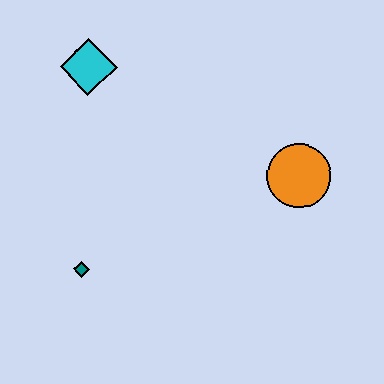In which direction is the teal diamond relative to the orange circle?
The teal diamond is to the left of the orange circle.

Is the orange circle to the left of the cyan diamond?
No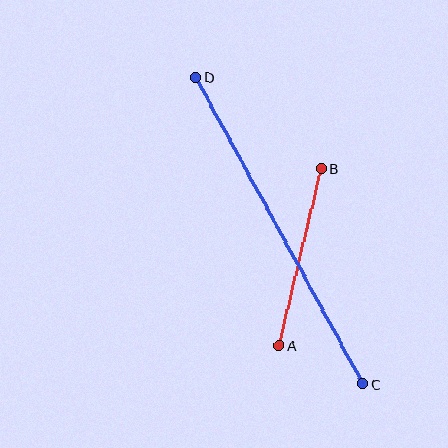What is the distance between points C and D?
The distance is approximately 349 pixels.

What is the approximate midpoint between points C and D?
The midpoint is at approximately (280, 231) pixels.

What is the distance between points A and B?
The distance is approximately 182 pixels.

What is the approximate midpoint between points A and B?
The midpoint is at approximately (300, 257) pixels.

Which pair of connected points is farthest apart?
Points C and D are farthest apart.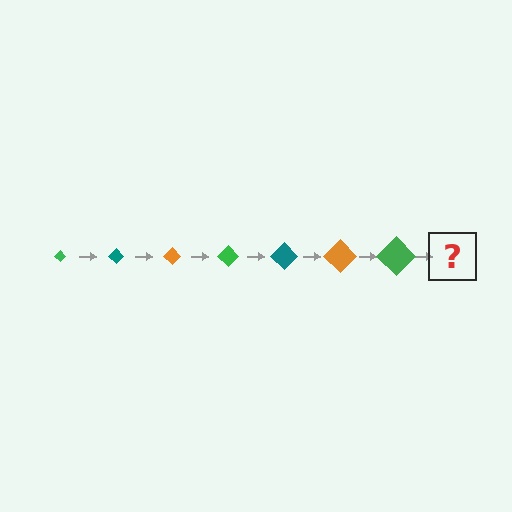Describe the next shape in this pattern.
It should be a teal diamond, larger than the previous one.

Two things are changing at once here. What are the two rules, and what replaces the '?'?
The two rules are that the diamond grows larger each step and the color cycles through green, teal, and orange. The '?' should be a teal diamond, larger than the previous one.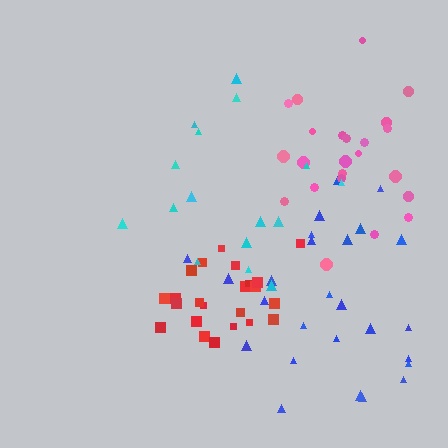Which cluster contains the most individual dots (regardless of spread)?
Blue (26).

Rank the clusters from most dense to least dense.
red, pink, blue, cyan.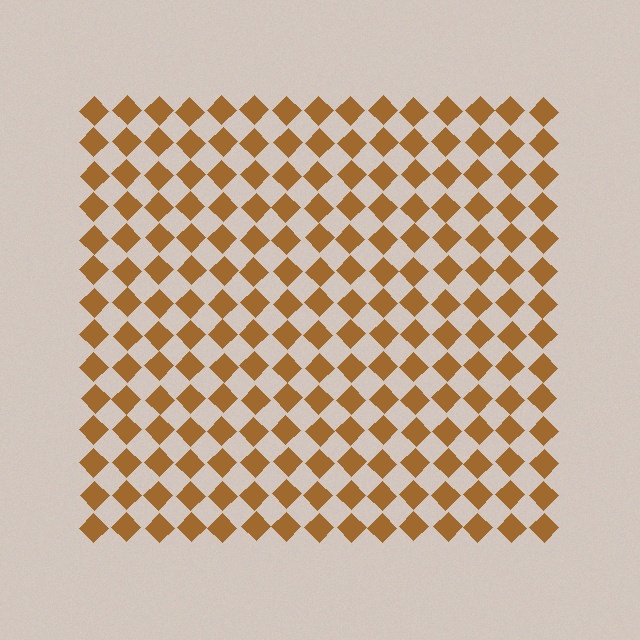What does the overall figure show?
The overall figure shows a square.